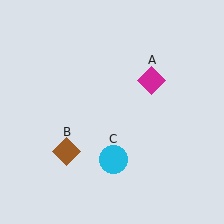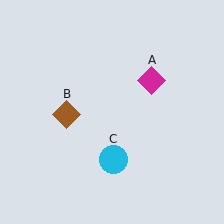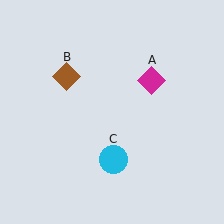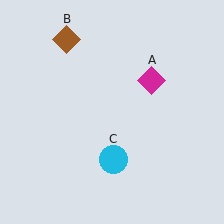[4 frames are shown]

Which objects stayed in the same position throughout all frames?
Magenta diamond (object A) and cyan circle (object C) remained stationary.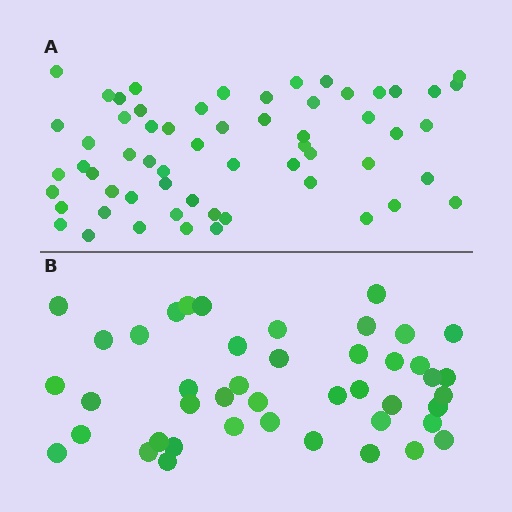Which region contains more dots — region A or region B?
Region A (the top region) has more dots.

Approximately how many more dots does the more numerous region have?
Region A has approximately 15 more dots than region B.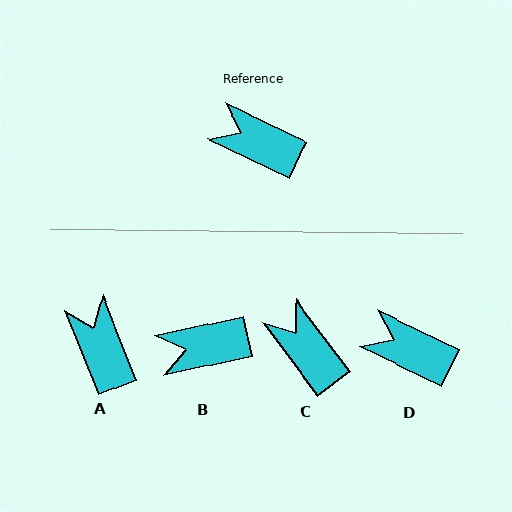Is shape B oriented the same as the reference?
No, it is off by about 38 degrees.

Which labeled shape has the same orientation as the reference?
D.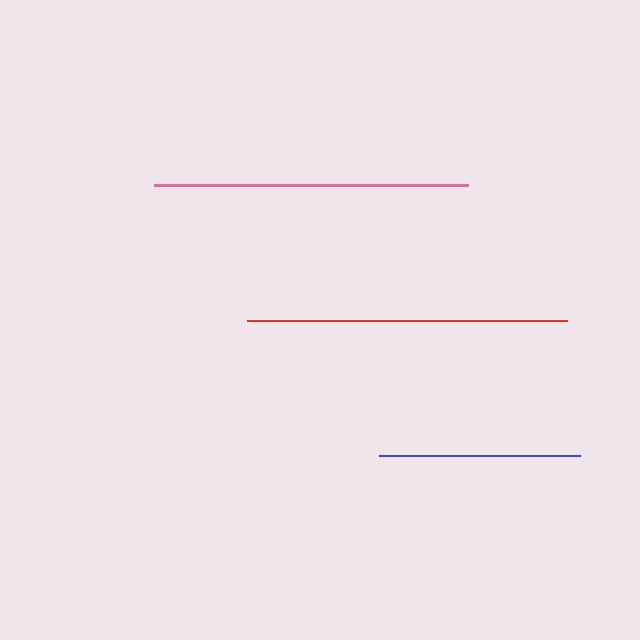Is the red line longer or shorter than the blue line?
The red line is longer than the blue line.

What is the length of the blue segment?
The blue segment is approximately 201 pixels long.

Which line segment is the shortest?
The blue line is the shortest at approximately 201 pixels.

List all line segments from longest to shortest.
From longest to shortest: red, pink, blue.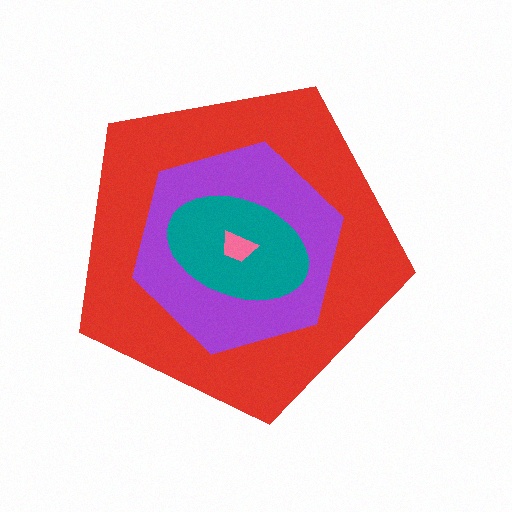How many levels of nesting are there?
4.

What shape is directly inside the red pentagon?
The purple hexagon.